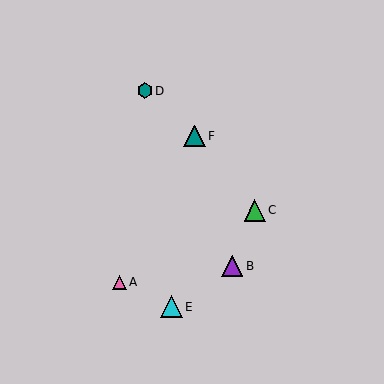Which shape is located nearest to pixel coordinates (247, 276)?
The purple triangle (labeled B) at (232, 266) is nearest to that location.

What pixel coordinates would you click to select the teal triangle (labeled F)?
Click at (195, 136) to select the teal triangle F.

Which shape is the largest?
The cyan triangle (labeled E) is the largest.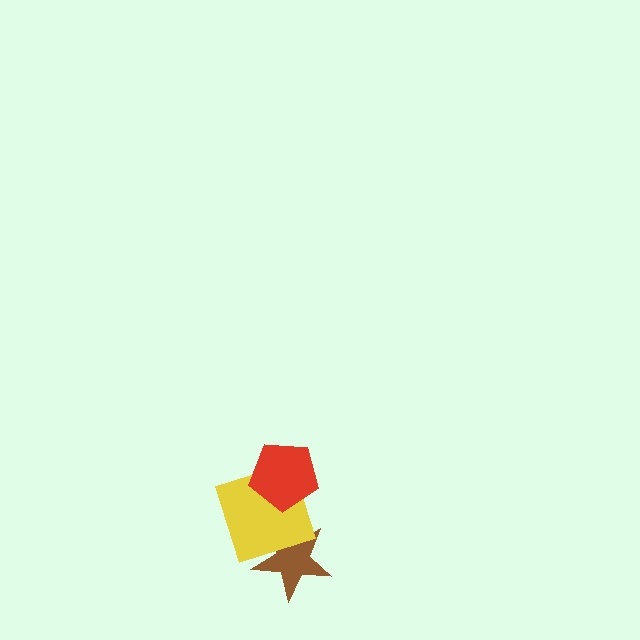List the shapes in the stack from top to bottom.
From top to bottom: the red pentagon, the yellow square, the brown star.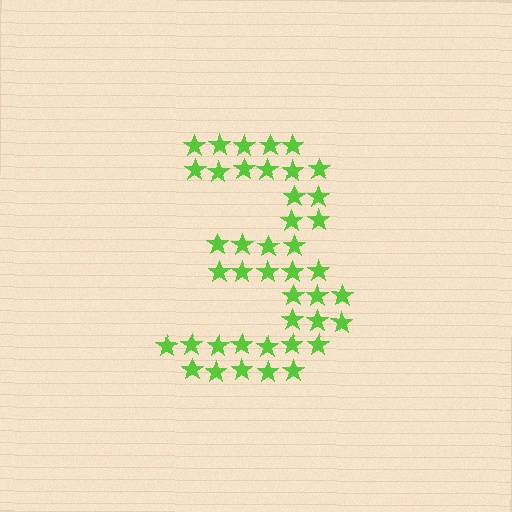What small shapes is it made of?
It is made of small stars.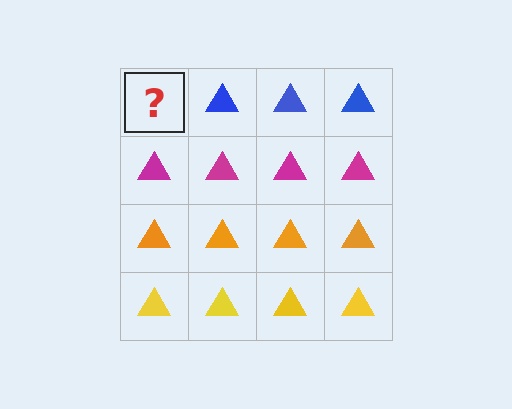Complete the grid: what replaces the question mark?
The question mark should be replaced with a blue triangle.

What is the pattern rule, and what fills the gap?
The rule is that each row has a consistent color. The gap should be filled with a blue triangle.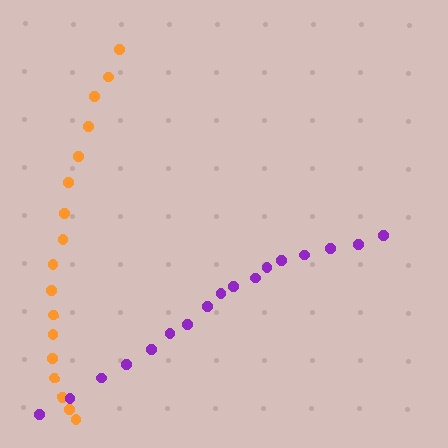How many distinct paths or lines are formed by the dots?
There are 2 distinct paths.